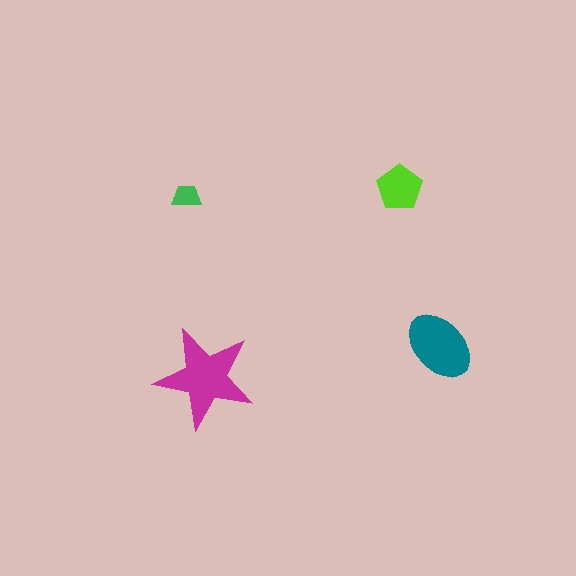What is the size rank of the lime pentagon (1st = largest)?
3rd.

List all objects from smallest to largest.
The green trapezoid, the lime pentagon, the teal ellipse, the magenta star.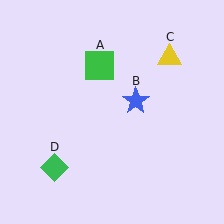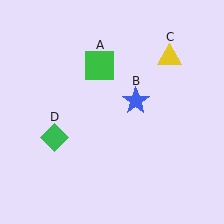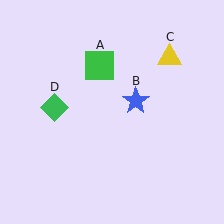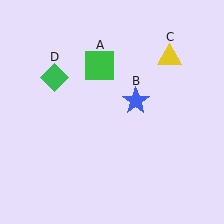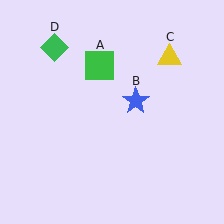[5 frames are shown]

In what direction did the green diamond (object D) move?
The green diamond (object D) moved up.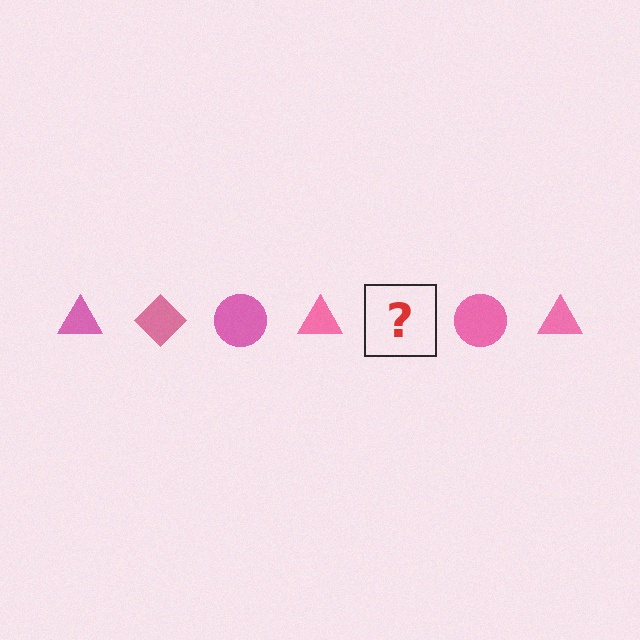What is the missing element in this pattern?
The missing element is a pink diamond.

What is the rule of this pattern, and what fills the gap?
The rule is that the pattern cycles through triangle, diamond, circle shapes in pink. The gap should be filled with a pink diamond.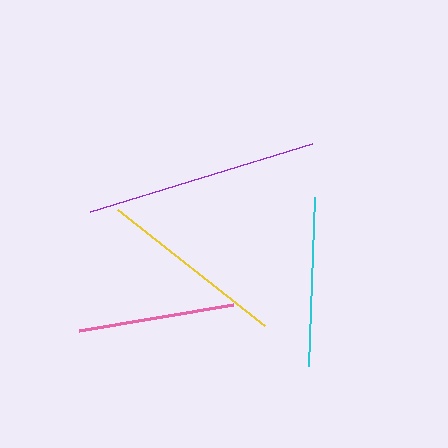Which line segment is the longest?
The purple line is the longest at approximately 232 pixels.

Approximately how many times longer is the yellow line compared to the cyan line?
The yellow line is approximately 1.1 times the length of the cyan line.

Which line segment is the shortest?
The pink line is the shortest at approximately 156 pixels.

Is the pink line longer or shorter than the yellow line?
The yellow line is longer than the pink line.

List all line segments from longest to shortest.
From longest to shortest: purple, yellow, cyan, pink.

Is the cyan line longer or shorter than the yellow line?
The yellow line is longer than the cyan line.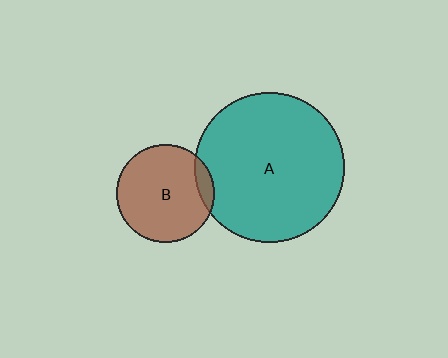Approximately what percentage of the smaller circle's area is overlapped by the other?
Approximately 10%.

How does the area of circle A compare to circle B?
Approximately 2.4 times.